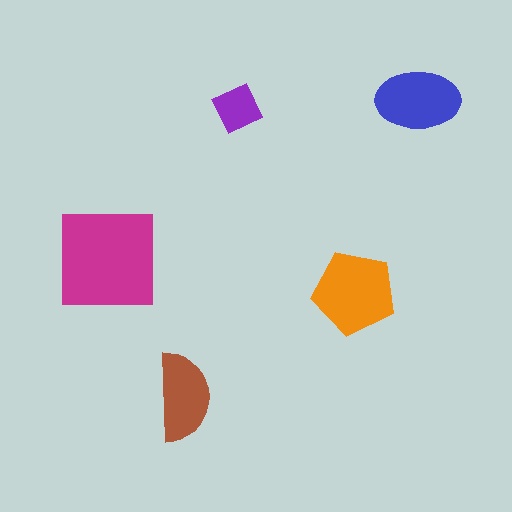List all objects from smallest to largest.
The purple diamond, the brown semicircle, the blue ellipse, the orange pentagon, the magenta square.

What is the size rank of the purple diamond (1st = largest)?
5th.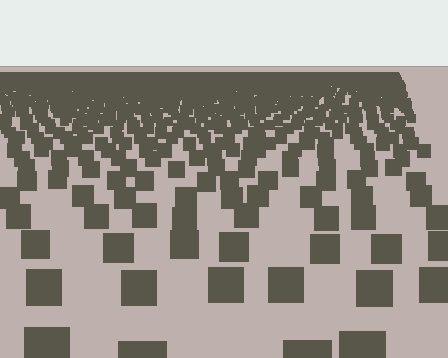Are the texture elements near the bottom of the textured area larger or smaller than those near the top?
Larger. Near the bottom, elements are closer to the viewer and appear at a bigger on-screen size.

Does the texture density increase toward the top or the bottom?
Density increases toward the top.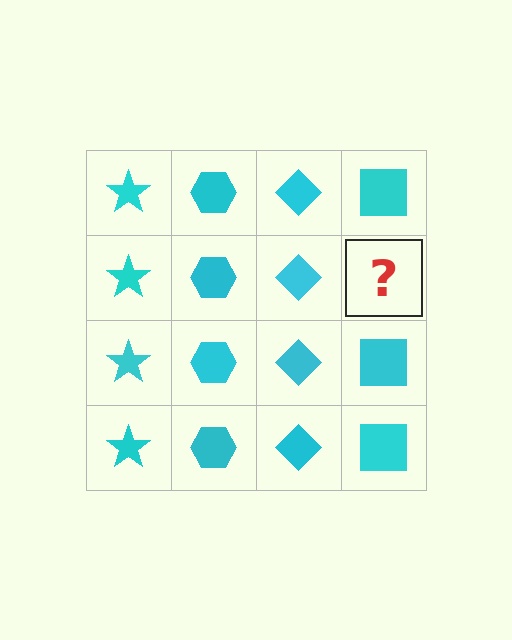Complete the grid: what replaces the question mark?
The question mark should be replaced with a cyan square.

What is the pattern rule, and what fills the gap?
The rule is that each column has a consistent shape. The gap should be filled with a cyan square.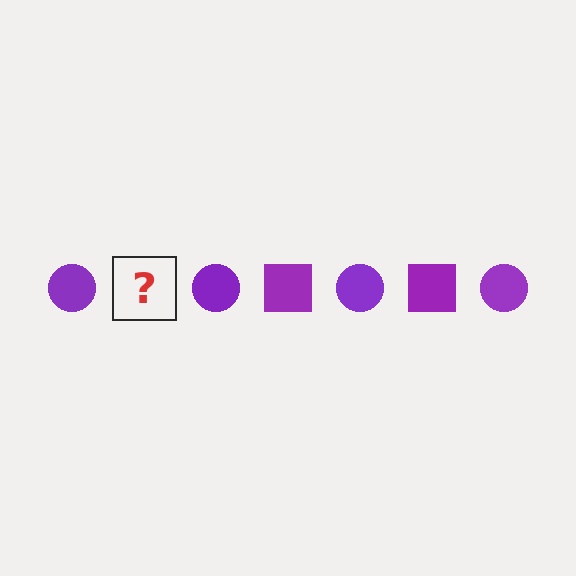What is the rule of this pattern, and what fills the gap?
The rule is that the pattern cycles through circle, square shapes in purple. The gap should be filled with a purple square.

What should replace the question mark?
The question mark should be replaced with a purple square.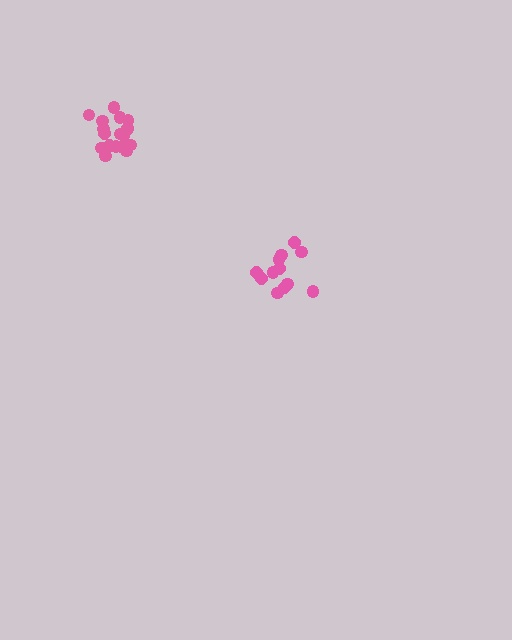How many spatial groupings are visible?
There are 2 spatial groupings.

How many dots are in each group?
Group 1: 18 dots, Group 2: 12 dots (30 total).